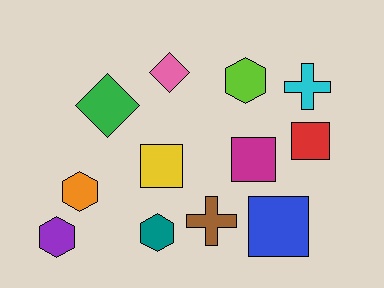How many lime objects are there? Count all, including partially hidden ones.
There is 1 lime object.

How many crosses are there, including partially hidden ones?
There are 2 crosses.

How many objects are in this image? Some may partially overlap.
There are 12 objects.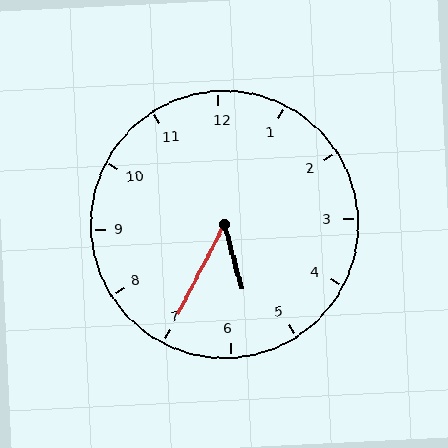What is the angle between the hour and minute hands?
Approximately 42 degrees.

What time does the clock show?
5:35.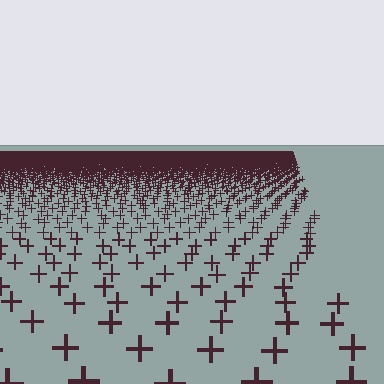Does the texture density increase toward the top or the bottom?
Density increases toward the top.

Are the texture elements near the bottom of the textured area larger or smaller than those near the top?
Larger. Near the bottom, elements are closer to the viewer and appear at a bigger on-screen size.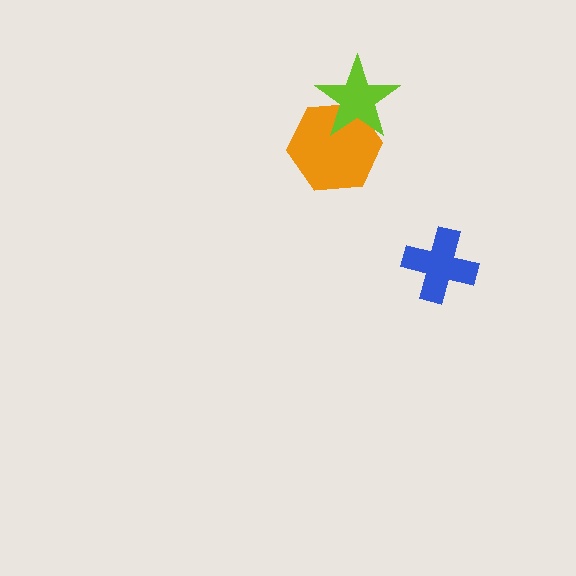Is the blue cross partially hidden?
No, no other shape covers it.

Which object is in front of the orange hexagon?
The lime star is in front of the orange hexagon.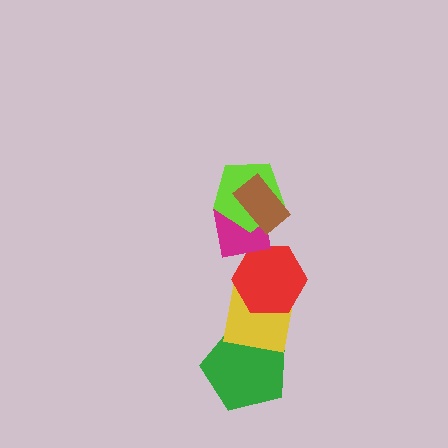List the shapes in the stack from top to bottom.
From top to bottom: the brown rectangle, the lime pentagon, the magenta square, the red hexagon, the yellow square, the green pentagon.